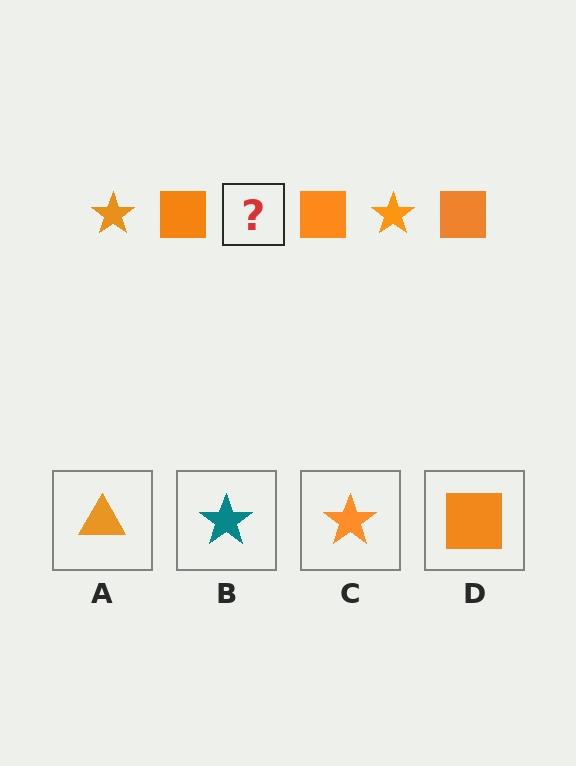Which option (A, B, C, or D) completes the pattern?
C.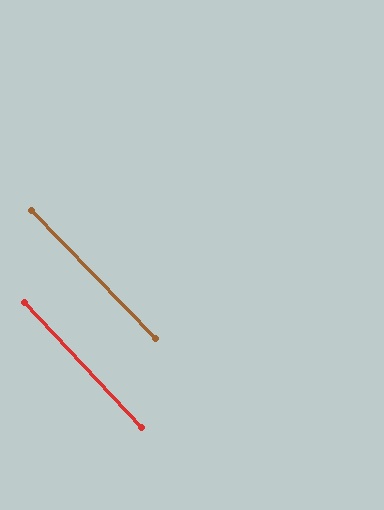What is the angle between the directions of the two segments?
Approximately 1 degree.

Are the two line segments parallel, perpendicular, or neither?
Parallel — their directions differ by only 0.9°.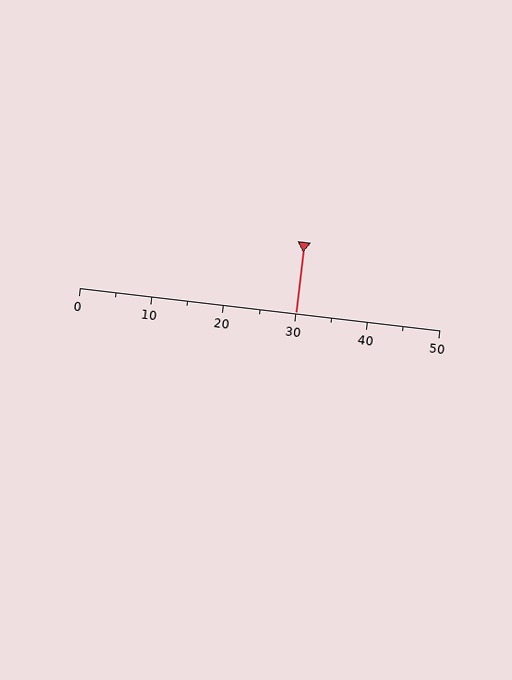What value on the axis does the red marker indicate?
The marker indicates approximately 30.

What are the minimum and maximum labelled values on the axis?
The axis runs from 0 to 50.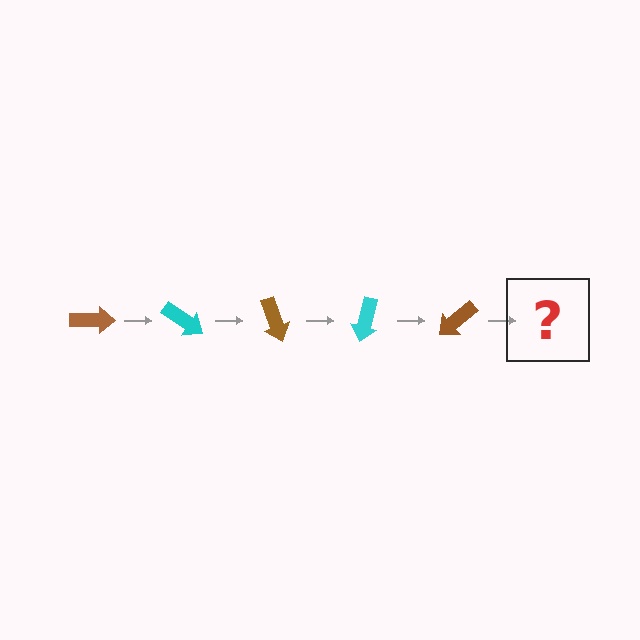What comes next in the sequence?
The next element should be a cyan arrow, rotated 175 degrees from the start.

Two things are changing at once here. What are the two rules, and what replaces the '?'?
The two rules are that it rotates 35 degrees each step and the color cycles through brown and cyan. The '?' should be a cyan arrow, rotated 175 degrees from the start.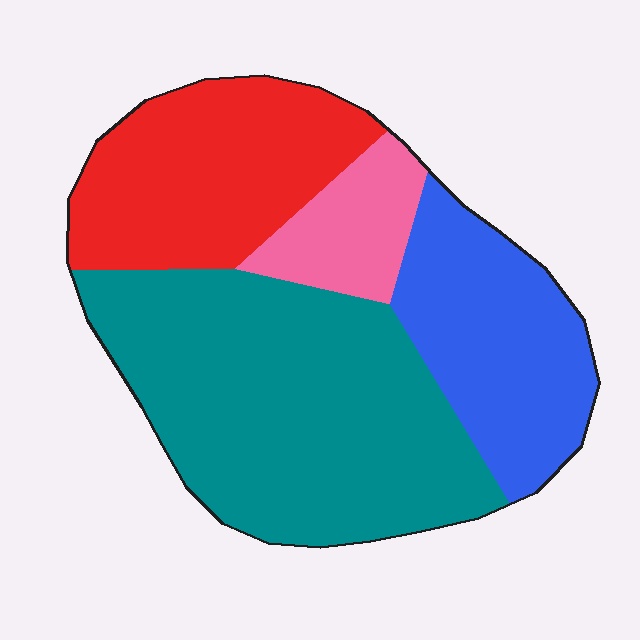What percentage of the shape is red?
Red takes up about one quarter (1/4) of the shape.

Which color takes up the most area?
Teal, at roughly 45%.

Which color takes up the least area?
Pink, at roughly 10%.